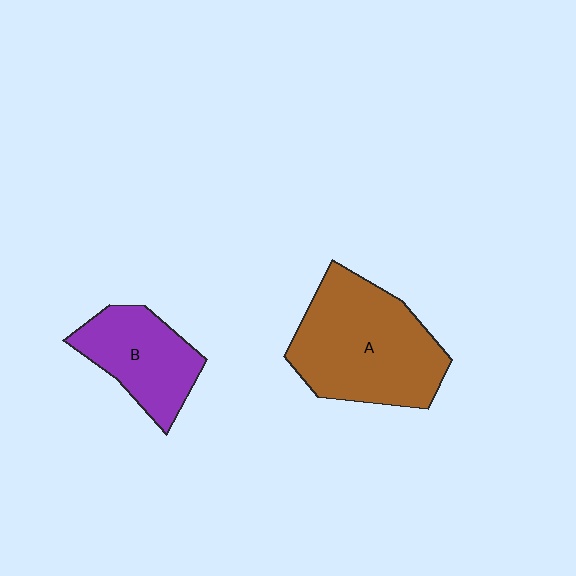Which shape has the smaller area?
Shape B (purple).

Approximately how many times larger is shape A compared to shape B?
Approximately 1.7 times.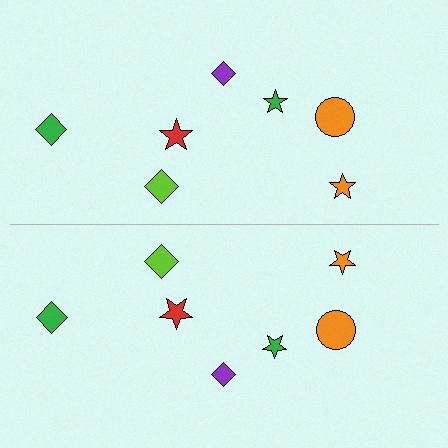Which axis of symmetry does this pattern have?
The pattern has a horizontal axis of symmetry running through the center of the image.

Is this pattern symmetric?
Yes, this pattern has bilateral (reflection) symmetry.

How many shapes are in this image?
There are 14 shapes in this image.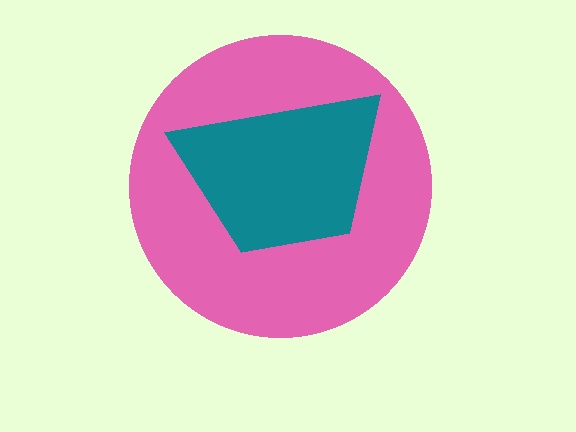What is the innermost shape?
The teal trapezoid.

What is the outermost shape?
The pink circle.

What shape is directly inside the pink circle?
The teal trapezoid.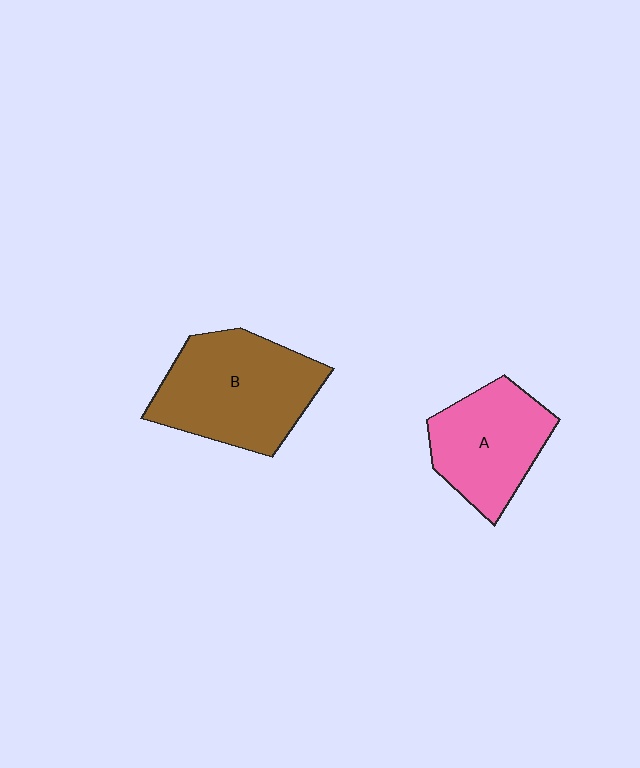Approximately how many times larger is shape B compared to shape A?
Approximately 1.3 times.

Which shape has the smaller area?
Shape A (pink).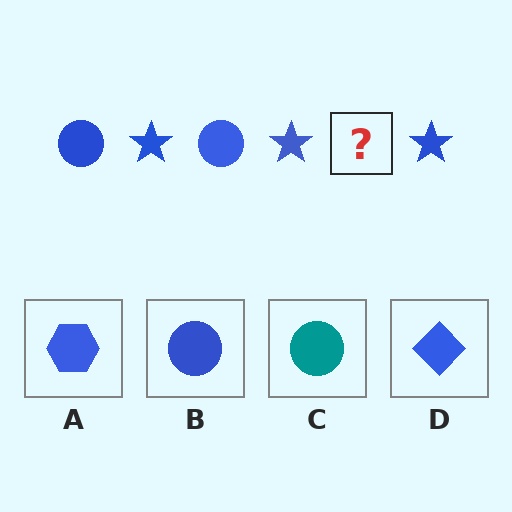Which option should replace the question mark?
Option B.